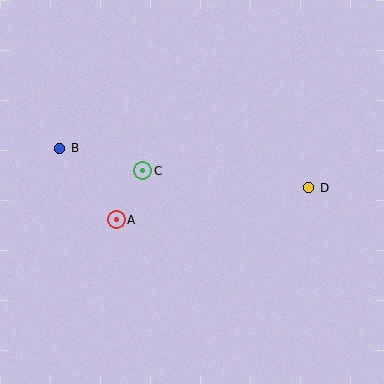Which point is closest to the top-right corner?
Point D is closest to the top-right corner.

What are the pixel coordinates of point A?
Point A is at (116, 220).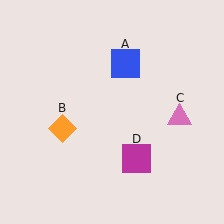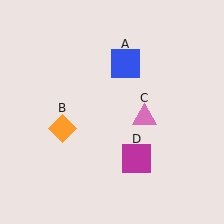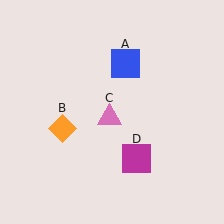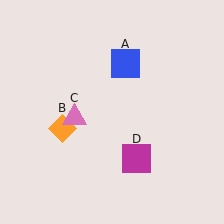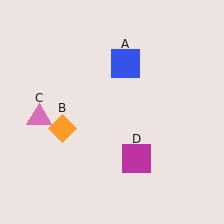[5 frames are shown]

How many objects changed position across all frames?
1 object changed position: pink triangle (object C).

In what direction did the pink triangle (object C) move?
The pink triangle (object C) moved left.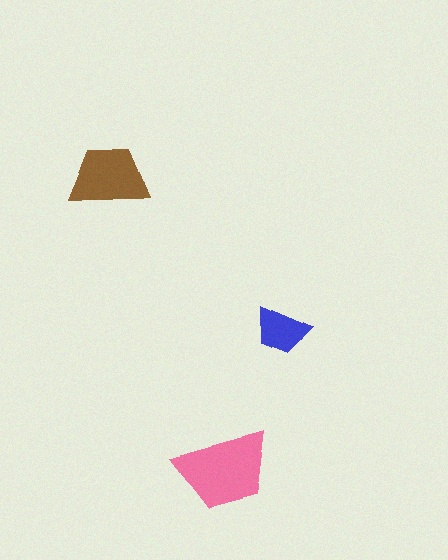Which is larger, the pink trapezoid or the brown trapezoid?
The pink one.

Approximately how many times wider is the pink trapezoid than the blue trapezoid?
About 1.5 times wider.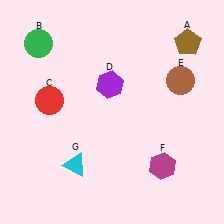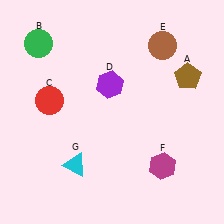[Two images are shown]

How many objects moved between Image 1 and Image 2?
2 objects moved between the two images.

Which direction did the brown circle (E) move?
The brown circle (E) moved up.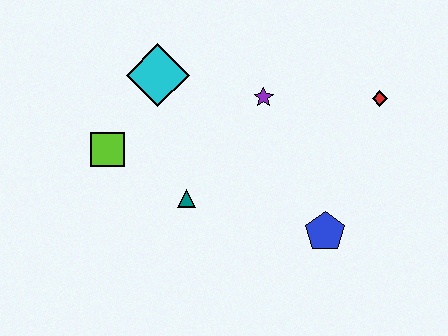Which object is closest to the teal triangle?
The lime square is closest to the teal triangle.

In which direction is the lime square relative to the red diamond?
The lime square is to the left of the red diamond.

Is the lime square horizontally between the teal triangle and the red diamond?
No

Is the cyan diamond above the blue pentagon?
Yes